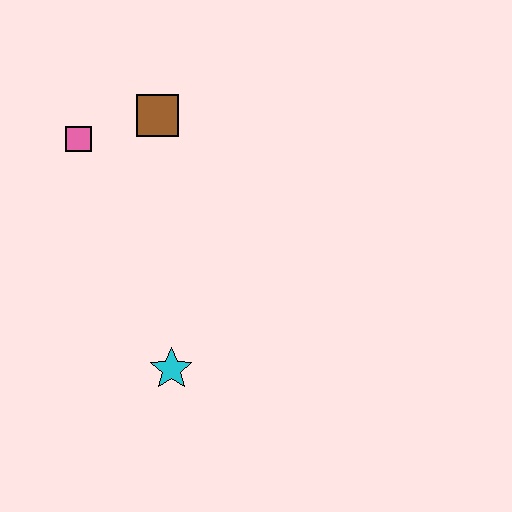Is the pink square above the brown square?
No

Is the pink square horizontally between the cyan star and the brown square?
No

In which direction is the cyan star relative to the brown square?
The cyan star is below the brown square.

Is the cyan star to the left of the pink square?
No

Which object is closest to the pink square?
The brown square is closest to the pink square.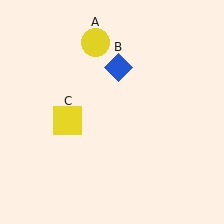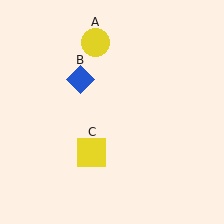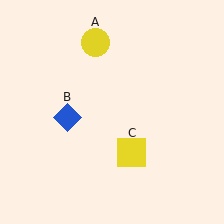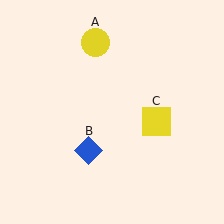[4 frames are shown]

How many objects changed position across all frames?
2 objects changed position: blue diamond (object B), yellow square (object C).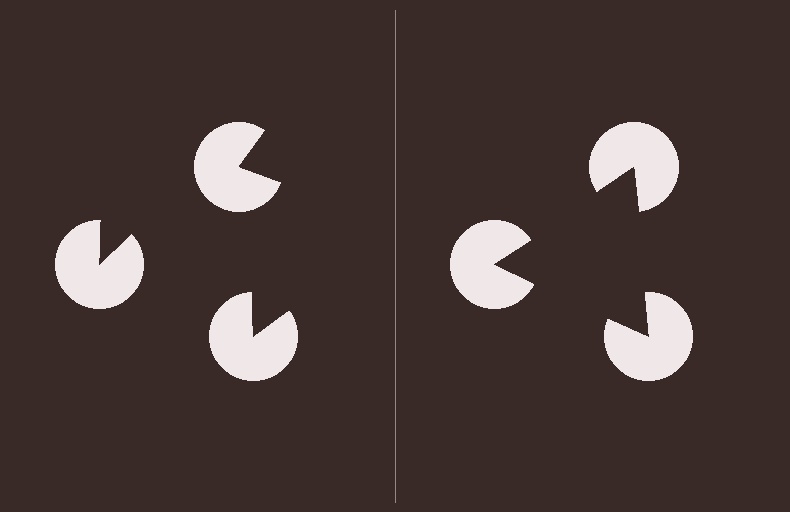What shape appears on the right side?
An illusory triangle.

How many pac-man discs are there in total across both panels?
6 — 3 on each side.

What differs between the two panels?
The pac-man discs are positioned identically on both sides; only the wedge orientations differ. On the right they align to a triangle; on the left they are misaligned.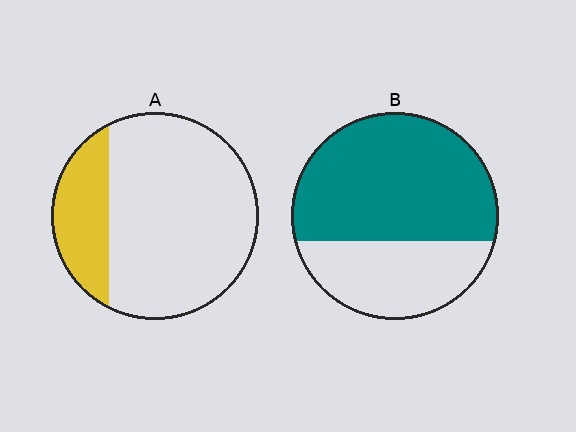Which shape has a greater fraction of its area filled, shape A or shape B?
Shape B.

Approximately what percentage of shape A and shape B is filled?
A is approximately 25% and B is approximately 65%.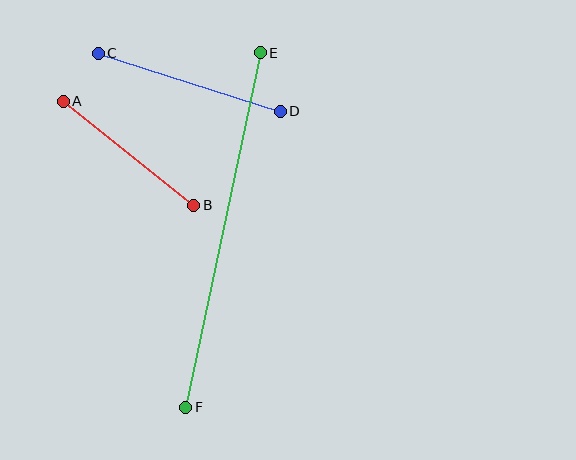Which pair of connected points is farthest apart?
Points E and F are farthest apart.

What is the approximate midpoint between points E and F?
The midpoint is at approximately (223, 230) pixels.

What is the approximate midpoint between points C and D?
The midpoint is at approximately (189, 82) pixels.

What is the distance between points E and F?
The distance is approximately 362 pixels.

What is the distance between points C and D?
The distance is approximately 191 pixels.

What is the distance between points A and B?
The distance is approximately 167 pixels.